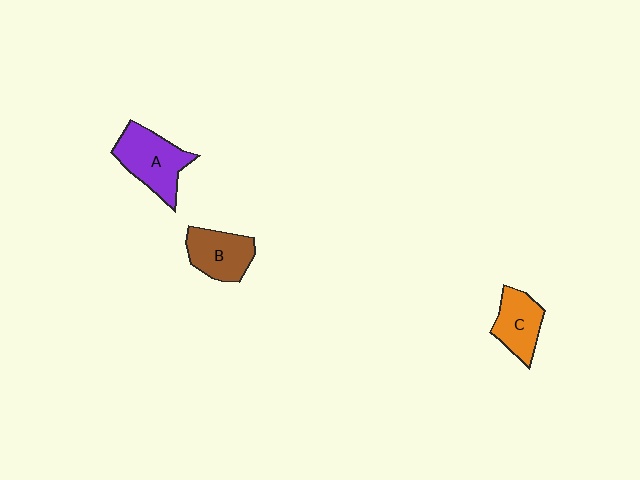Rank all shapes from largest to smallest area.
From largest to smallest: A (purple), B (brown), C (orange).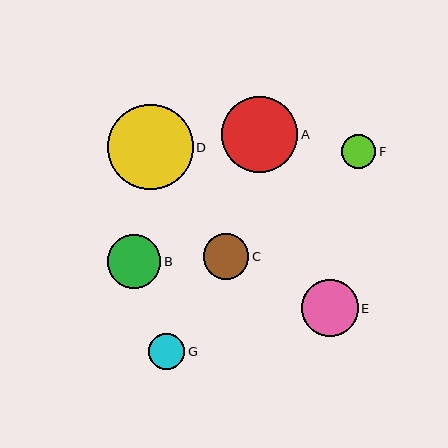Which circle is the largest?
Circle D is the largest with a size of approximately 85 pixels.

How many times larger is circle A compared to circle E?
Circle A is approximately 1.3 times the size of circle E.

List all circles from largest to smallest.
From largest to smallest: D, A, E, B, C, G, F.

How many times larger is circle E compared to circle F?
Circle E is approximately 1.7 times the size of circle F.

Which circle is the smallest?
Circle F is the smallest with a size of approximately 34 pixels.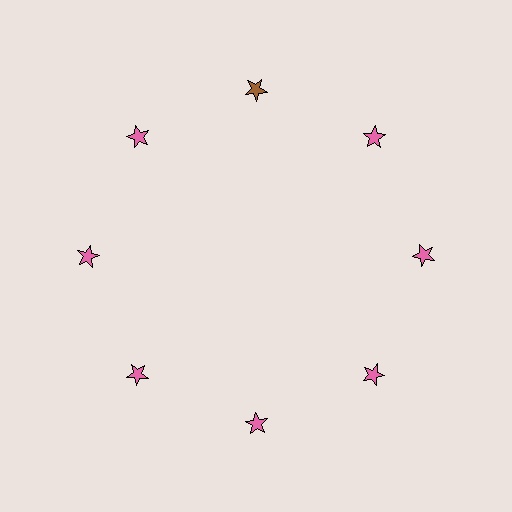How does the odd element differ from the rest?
It has a different color: brown instead of pink.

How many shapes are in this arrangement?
There are 8 shapes arranged in a ring pattern.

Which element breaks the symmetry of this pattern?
The brown star at roughly the 12 o'clock position breaks the symmetry. All other shapes are pink stars.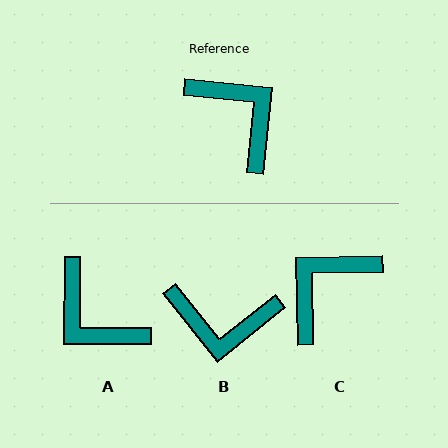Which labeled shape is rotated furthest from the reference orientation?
A, about 175 degrees away.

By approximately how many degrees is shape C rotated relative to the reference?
Approximately 97 degrees counter-clockwise.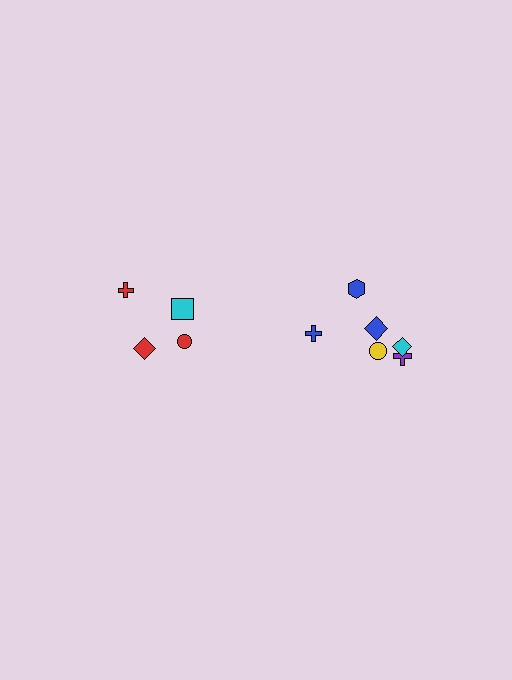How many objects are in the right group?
There are 6 objects.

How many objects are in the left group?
There are 4 objects.